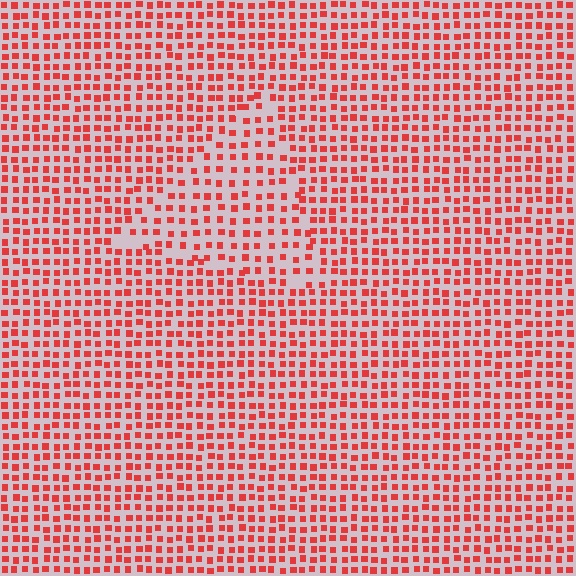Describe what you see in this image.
The image contains small red elements arranged at two different densities. A triangle-shaped region is visible where the elements are less densely packed than the surrounding area.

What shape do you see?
I see a triangle.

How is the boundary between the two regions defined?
The boundary is defined by a change in element density (approximately 1.5x ratio). All elements are the same color, size, and shape.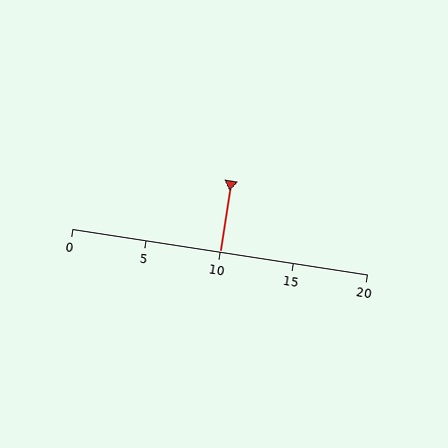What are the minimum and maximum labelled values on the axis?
The axis runs from 0 to 20.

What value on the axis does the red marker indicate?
The marker indicates approximately 10.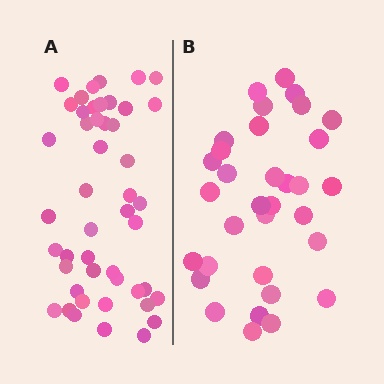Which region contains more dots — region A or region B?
Region A (the left region) has more dots.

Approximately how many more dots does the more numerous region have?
Region A has approximately 15 more dots than region B.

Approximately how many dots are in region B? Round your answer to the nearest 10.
About 30 dots. (The exact count is 33, which rounds to 30.)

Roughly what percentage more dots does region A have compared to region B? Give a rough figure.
About 40% more.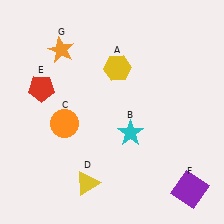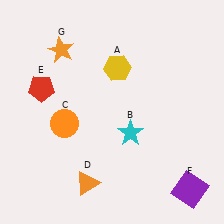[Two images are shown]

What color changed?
The triangle (D) changed from yellow in Image 1 to orange in Image 2.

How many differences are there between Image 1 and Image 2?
There is 1 difference between the two images.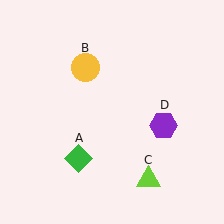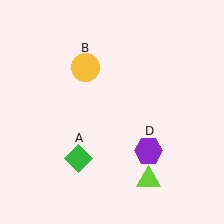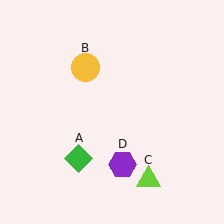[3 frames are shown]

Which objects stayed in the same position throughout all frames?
Green diamond (object A) and yellow circle (object B) and lime triangle (object C) remained stationary.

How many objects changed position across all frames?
1 object changed position: purple hexagon (object D).